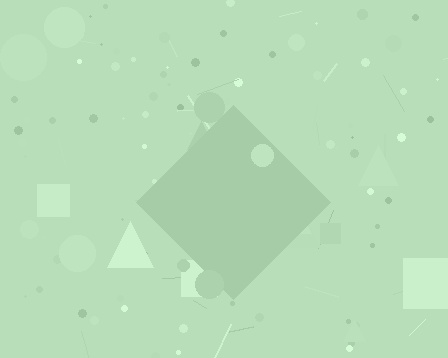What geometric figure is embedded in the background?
A diamond is embedded in the background.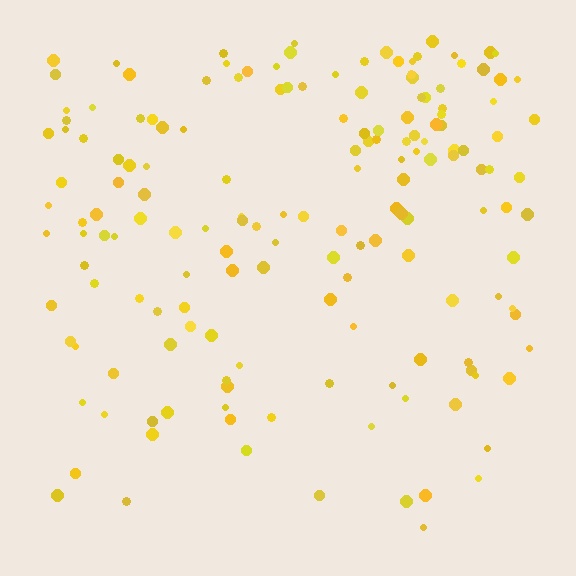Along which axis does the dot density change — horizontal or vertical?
Vertical.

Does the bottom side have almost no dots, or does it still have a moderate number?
Still a moderate number, just noticeably fewer than the top.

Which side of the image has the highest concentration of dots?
The top.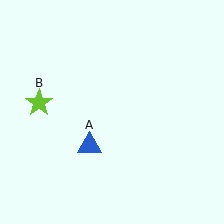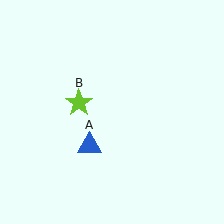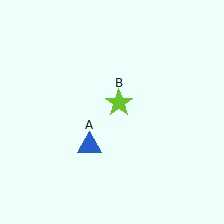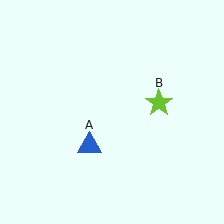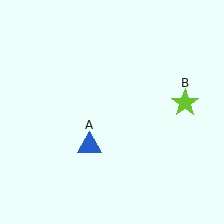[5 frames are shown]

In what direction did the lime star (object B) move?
The lime star (object B) moved right.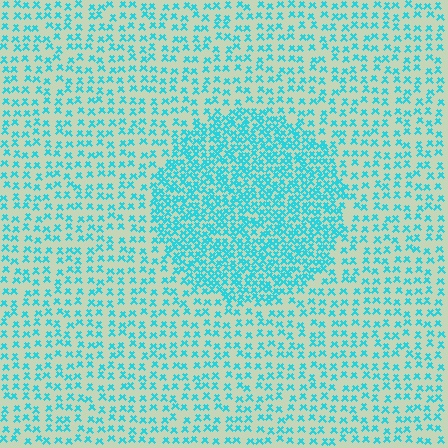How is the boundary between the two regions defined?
The boundary is defined by a change in element density (approximately 2.2x ratio). All elements are the same color, size, and shape.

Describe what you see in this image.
The image contains small cyan elements arranged at two different densities. A circle-shaped region is visible where the elements are more densely packed than the surrounding area.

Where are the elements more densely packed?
The elements are more densely packed inside the circle boundary.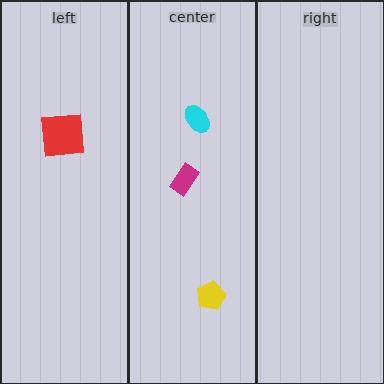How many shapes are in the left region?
1.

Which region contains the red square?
The left region.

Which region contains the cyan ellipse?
The center region.